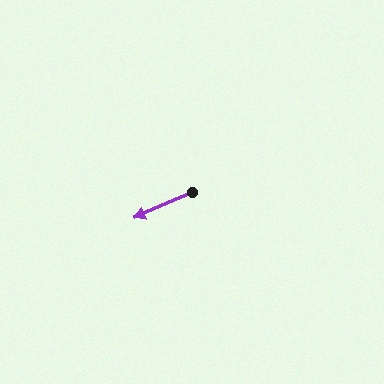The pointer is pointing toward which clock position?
Roughly 8 o'clock.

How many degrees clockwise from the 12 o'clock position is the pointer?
Approximately 246 degrees.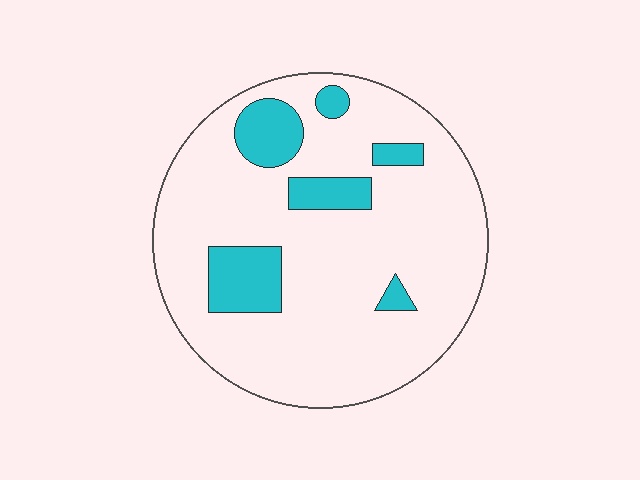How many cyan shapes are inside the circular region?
6.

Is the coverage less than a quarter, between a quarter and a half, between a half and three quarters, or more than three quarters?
Less than a quarter.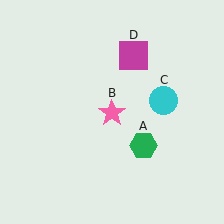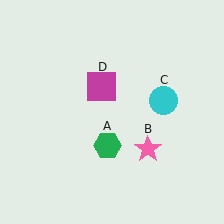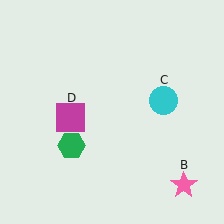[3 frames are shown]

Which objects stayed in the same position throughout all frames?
Cyan circle (object C) remained stationary.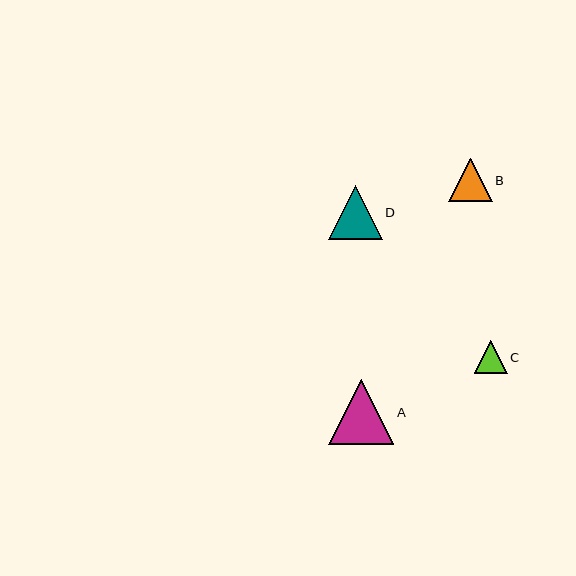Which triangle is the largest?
Triangle A is the largest with a size of approximately 65 pixels.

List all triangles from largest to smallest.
From largest to smallest: A, D, B, C.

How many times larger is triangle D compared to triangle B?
Triangle D is approximately 1.2 times the size of triangle B.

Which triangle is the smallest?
Triangle C is the smallest with a size of approximately 33 pixels.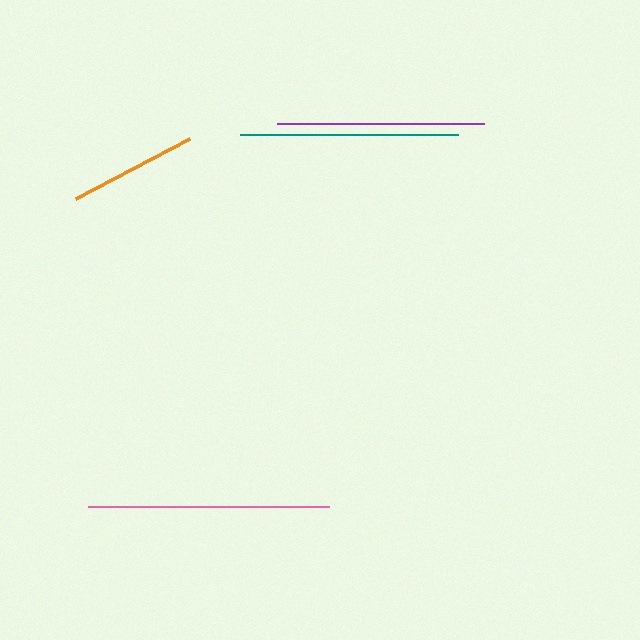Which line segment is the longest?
The pink line is the longest at approximately 242 pixels.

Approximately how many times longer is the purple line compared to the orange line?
The purple line is approximately 1.6 times the length of the orange line.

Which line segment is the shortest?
The orange line is the shortest at approximately 129 pixels.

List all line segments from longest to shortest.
From longest to shortest: pink, teal, purple, orange.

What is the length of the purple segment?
The purple segment is approximately 206 pixels long.